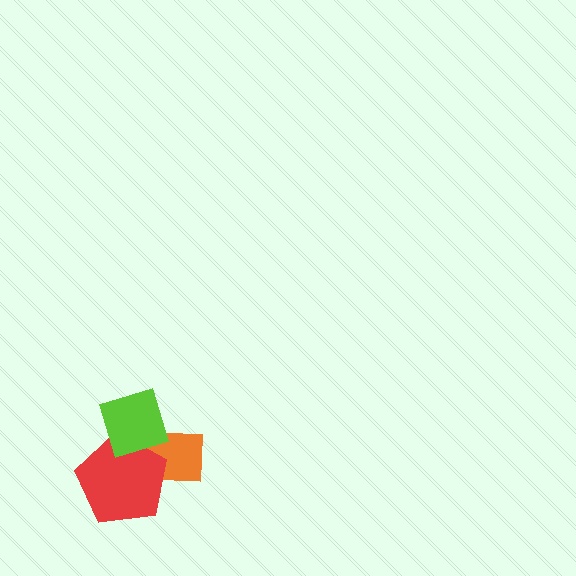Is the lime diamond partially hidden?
No, no other shape covers it.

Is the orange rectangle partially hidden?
Yes, it is partially covered by another shape.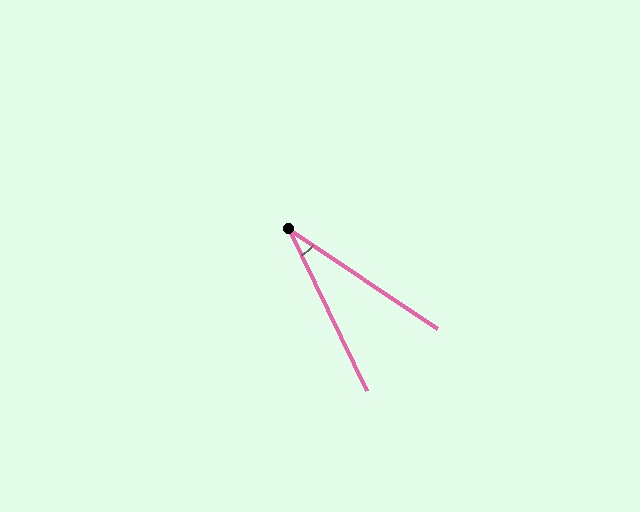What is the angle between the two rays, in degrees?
Approximately 31 degrees.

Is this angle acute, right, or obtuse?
It is acute.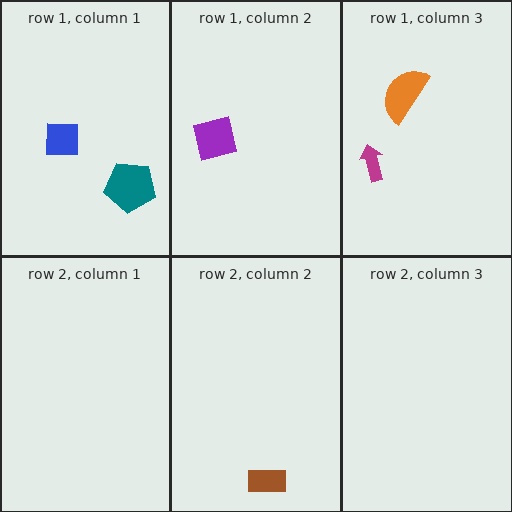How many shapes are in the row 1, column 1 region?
2.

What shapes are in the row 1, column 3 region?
The orange semicircle, the magenta arrow.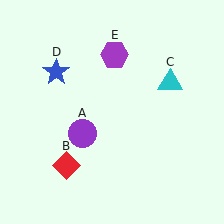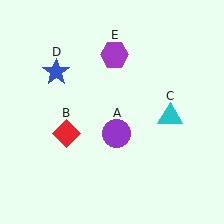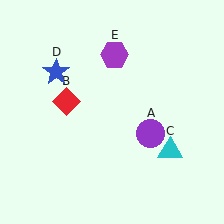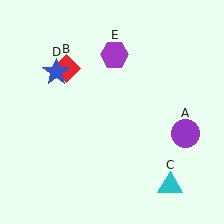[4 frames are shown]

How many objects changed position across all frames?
3 objects changed position: purple circle (object A), red diamond (object B), cyan triangle (object C).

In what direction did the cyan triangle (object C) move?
The cyan triangle (object C) moved down.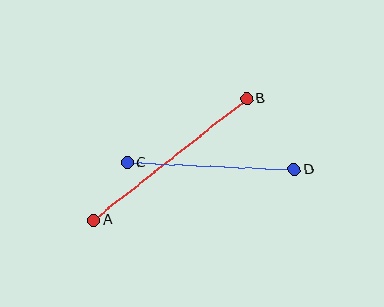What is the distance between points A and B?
The distance is approximately 196 pixels.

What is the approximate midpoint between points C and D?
The midpoint is at approximately (211, 166) pixels.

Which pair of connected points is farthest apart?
Points A and B are farthest apart.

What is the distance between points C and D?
The distance is approximately 167 pixels.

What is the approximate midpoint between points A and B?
The midpoint is at approximately (170, 159) pixels.